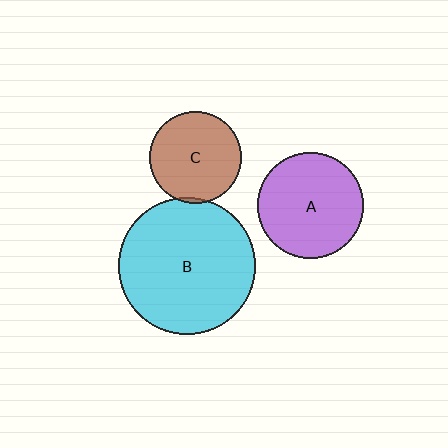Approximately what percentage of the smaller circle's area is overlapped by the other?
Approximately 5%.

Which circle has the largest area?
Circle B (cyan).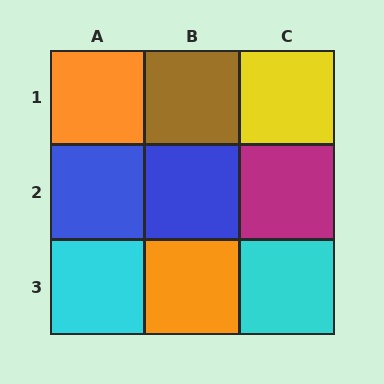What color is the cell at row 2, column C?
Magenta.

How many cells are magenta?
1 cell is magenta.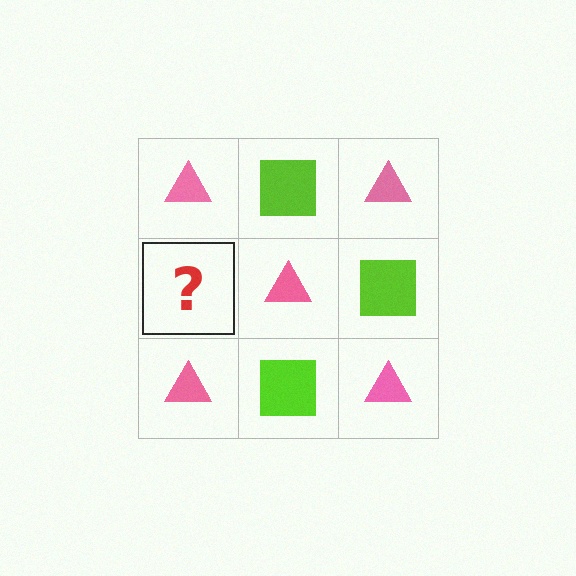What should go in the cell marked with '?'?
The missing cell should contain a lime square.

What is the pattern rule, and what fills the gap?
The rule is that it alternates pink triangle and lime square in a checkerboard pattern. The gap should be filled with a lime square.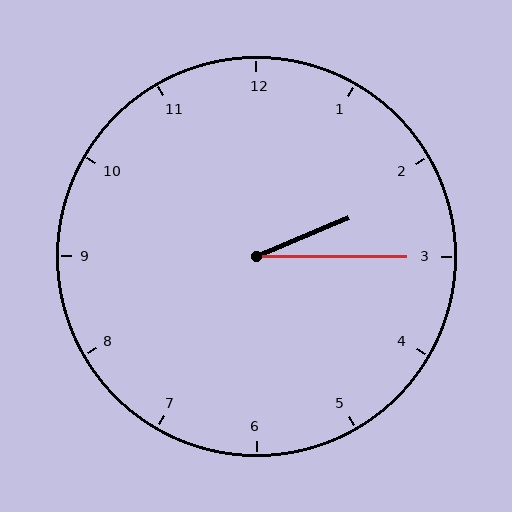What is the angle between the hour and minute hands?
Approximately 22 degrees.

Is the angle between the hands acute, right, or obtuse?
It is acute.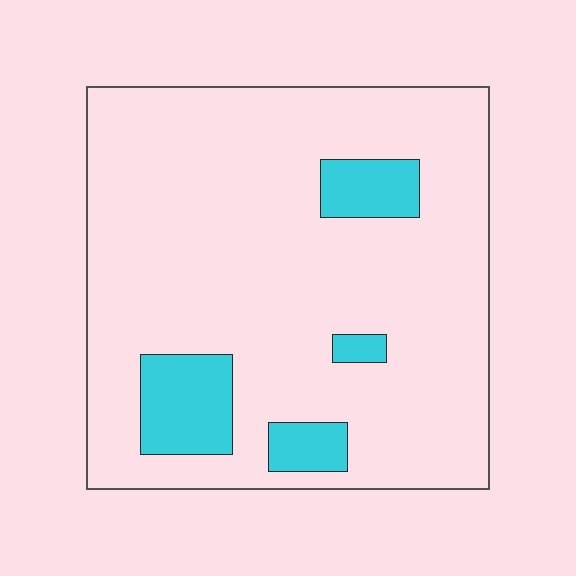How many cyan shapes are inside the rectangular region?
4.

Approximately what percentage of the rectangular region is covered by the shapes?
Approximately 15%.